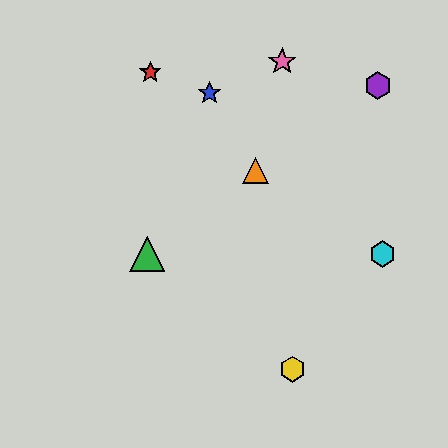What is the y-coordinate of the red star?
The red star is at y≈72.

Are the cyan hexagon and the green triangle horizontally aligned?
Yes, both are at y≈254.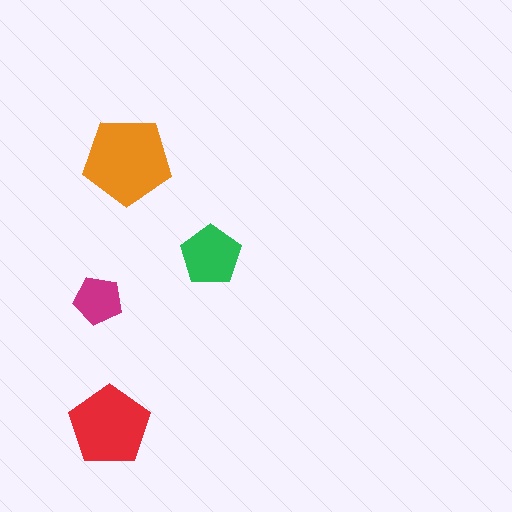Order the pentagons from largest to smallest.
the orange one, the red one, the green one, the magenta one.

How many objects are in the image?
There are 4 objects in the image.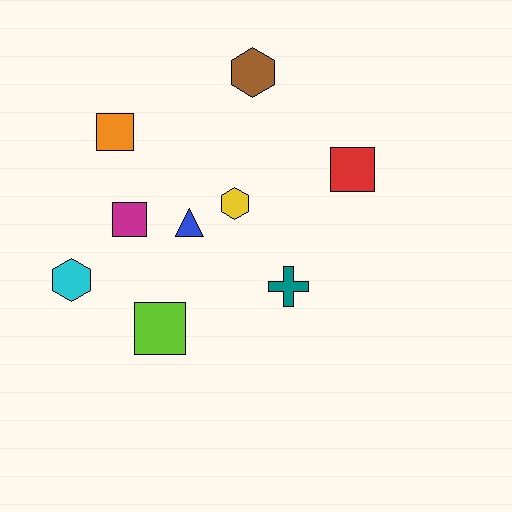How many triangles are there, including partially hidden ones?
There is 1 triangle.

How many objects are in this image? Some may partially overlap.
There are 9 objects.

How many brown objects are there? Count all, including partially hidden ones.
There is 1 brown object.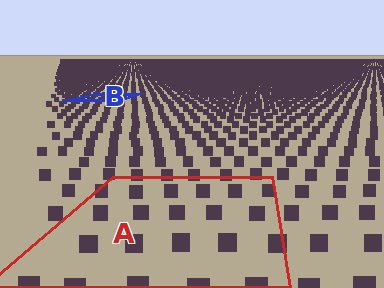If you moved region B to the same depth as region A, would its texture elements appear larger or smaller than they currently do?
They would appear larger. At a closer depth, the same texture elements are projected at a bigger on-screen size.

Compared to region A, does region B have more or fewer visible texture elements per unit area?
Region B has more texture elements per unit area — they are packed more densely because it is farther away.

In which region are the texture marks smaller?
The texture marks are smaller in region B, because it is farther away.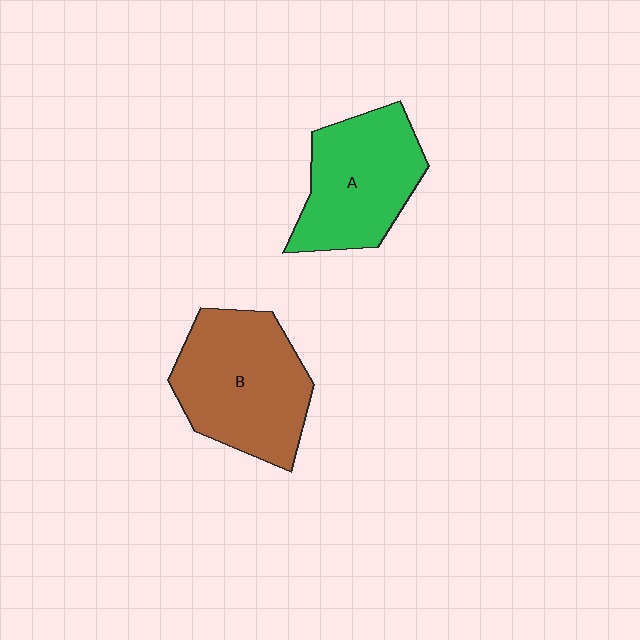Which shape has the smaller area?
Shape A (green).